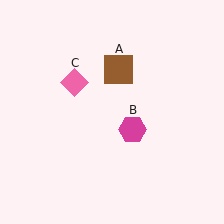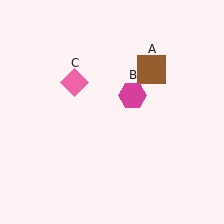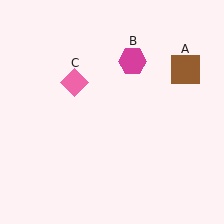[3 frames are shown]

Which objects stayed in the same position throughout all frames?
Pink diamond (object C) remained stationary.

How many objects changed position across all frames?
2 objects changed position: brown square (object A), magenta hexagon (object B).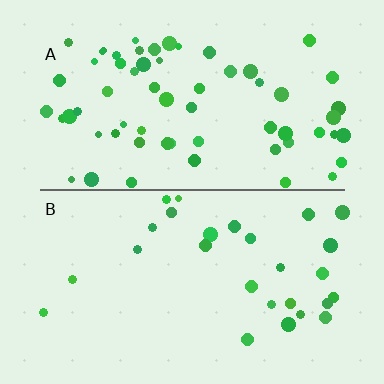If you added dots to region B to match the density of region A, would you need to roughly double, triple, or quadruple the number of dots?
Approximately double.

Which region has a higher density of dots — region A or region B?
A (the top).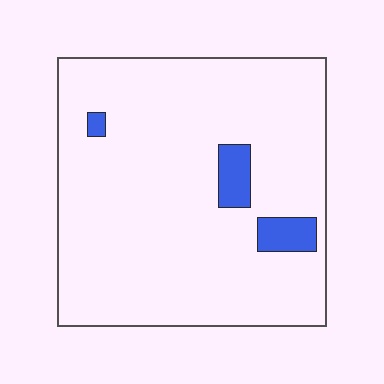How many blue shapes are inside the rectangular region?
3.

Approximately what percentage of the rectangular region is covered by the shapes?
Approximately 5%.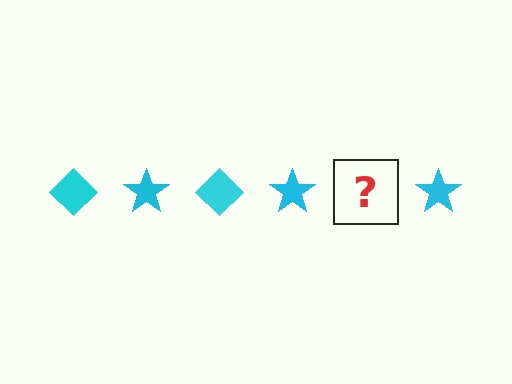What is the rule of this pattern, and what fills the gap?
The rule is that the pattern cycles through diamond, star shapes in cyan. The gap should be filled with a cyan diamond.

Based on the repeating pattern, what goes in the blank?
The blank should be a cyan diamond.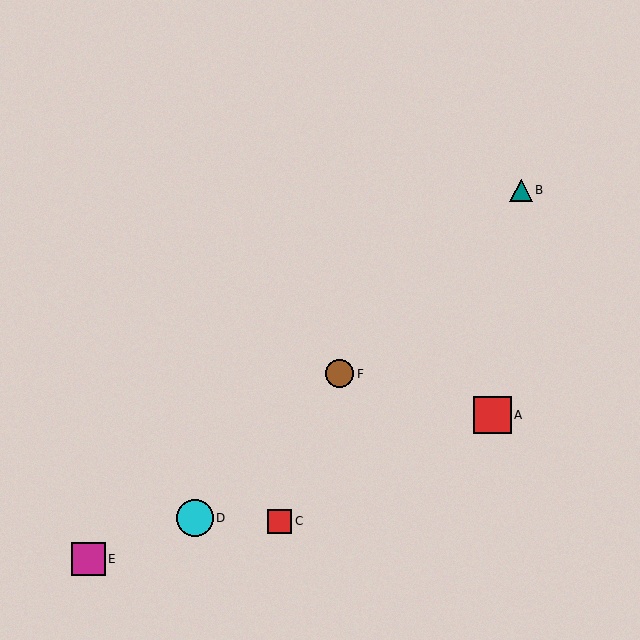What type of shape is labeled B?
Shape B is a teal triangle.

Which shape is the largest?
The red square (labeled A) is the largest.